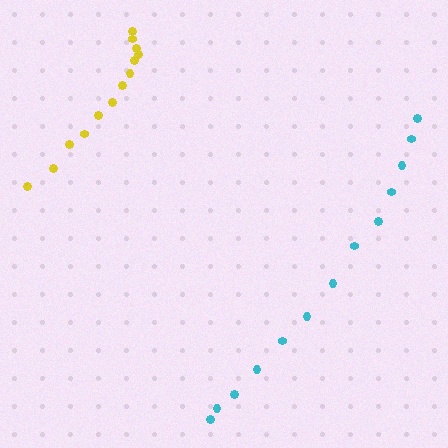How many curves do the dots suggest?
There are 2 distinct paths.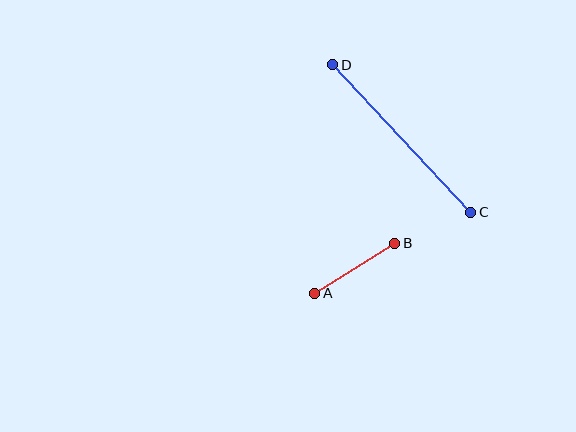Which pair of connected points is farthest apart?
Points C and D are farthest apart.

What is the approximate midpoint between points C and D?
The midpoint is at approximately (402, 138) pixels.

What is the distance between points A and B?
The distance is approximately 94 pixels.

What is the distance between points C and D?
The distance is approximately 202 pixels.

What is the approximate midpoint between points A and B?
The midpoint is at approximately (355, 268) pixels.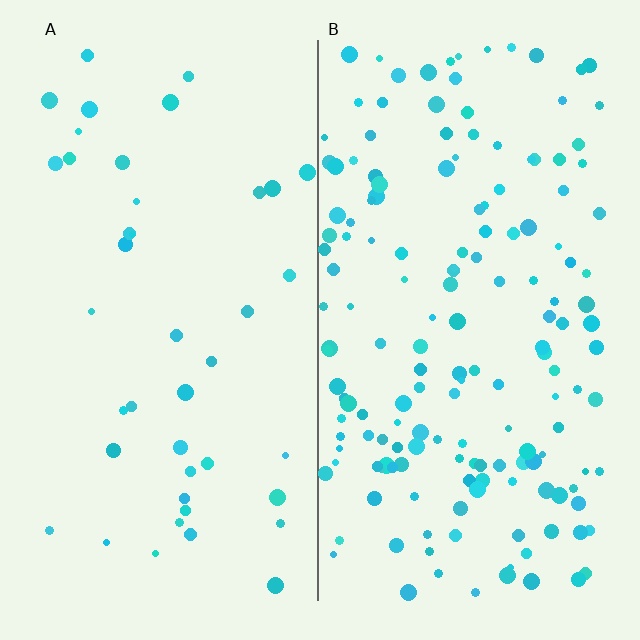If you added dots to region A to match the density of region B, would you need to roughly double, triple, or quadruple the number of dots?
Approximately quadruple.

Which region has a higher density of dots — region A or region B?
B (the right).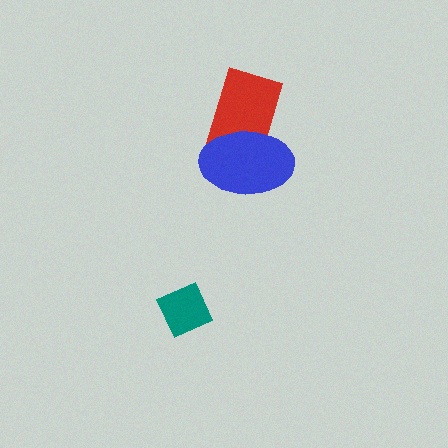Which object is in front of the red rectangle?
The blue ellipse is in front of the red rectangle.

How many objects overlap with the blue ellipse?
1 object overlaps with the blue ellipse.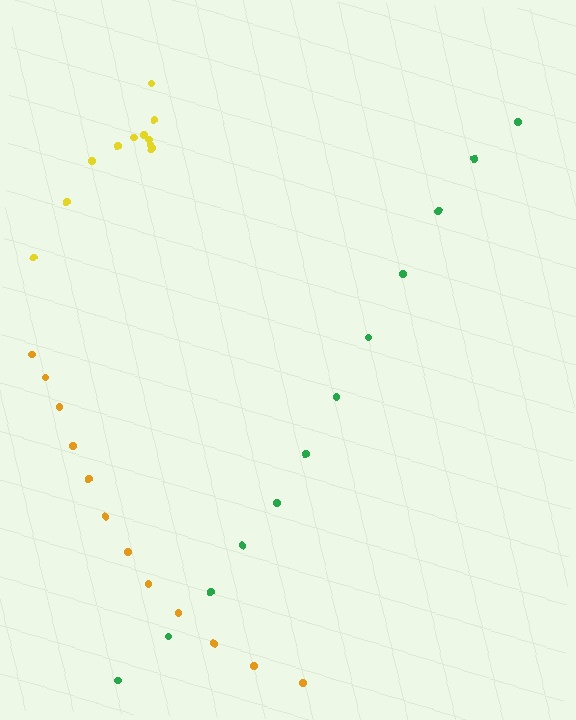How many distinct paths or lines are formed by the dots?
There are 3 distinct paths.